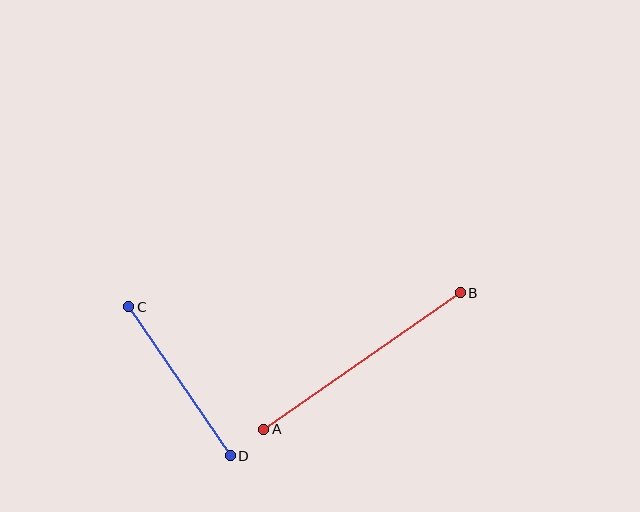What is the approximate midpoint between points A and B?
The midpoint is at approximately (362, 361) pixels.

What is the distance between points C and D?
The distance is approximately 180 pixels.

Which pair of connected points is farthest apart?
Points A and B are farthest apart.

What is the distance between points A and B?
The distance is approximately 239 pixels.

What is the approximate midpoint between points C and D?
The midpoint is at approximately (179, 381) pixels.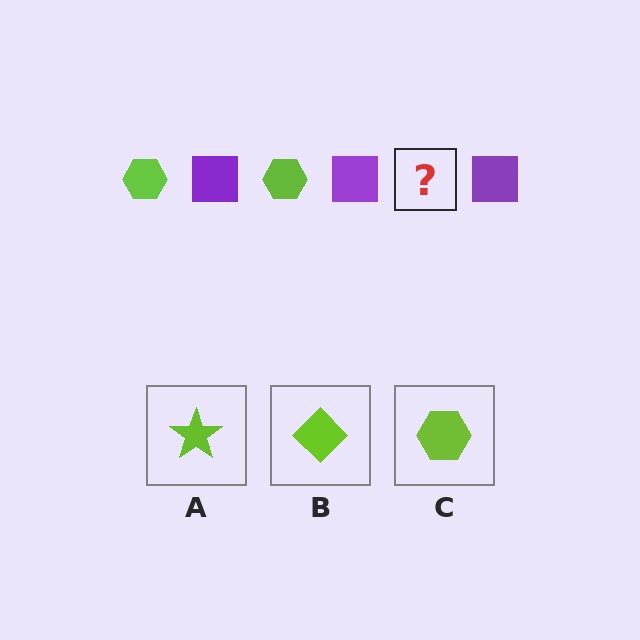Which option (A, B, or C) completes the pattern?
C.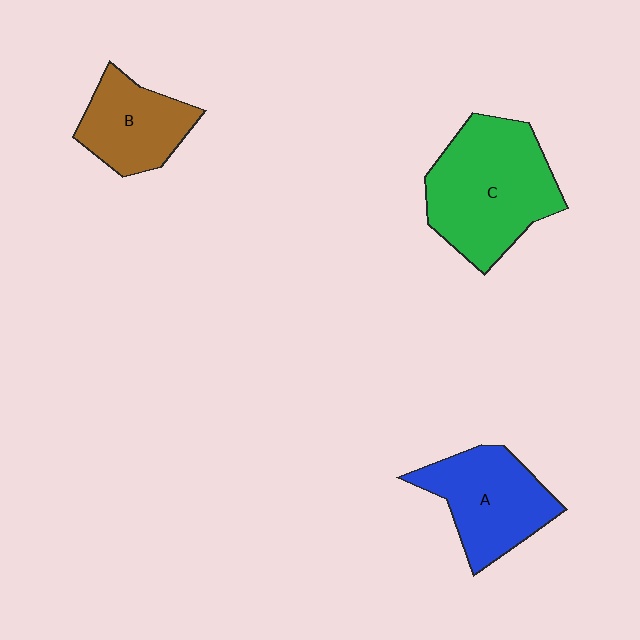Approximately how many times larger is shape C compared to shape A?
Approximately 1.4 times.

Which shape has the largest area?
Shape C (green).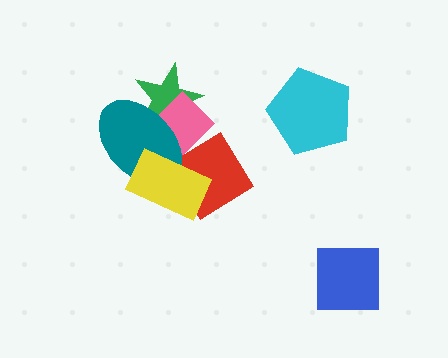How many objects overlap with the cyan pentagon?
0 objects overlap with the cyan pentagon.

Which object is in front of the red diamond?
The yellow rectangle is in front of the red diamond.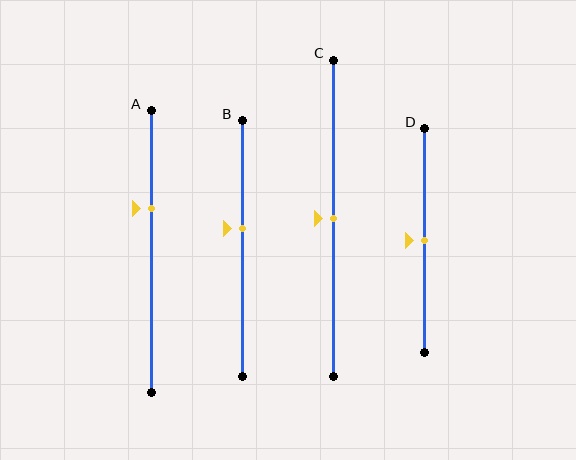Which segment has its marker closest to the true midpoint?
Segment C has its marker closest to the true midpoint.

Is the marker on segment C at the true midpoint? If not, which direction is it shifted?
Yes, the marker on segment C is at the true midpoint.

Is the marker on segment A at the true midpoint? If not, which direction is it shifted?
No, the marker on segment A is shifted upward by about 15% of the segment length.